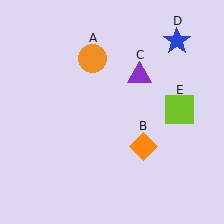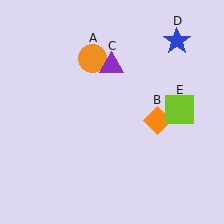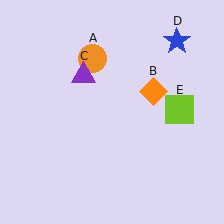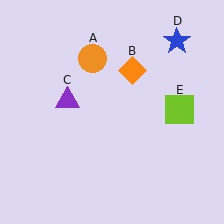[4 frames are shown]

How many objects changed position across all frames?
2 objects changed position: orange diamond (object B), purple triangle (object C).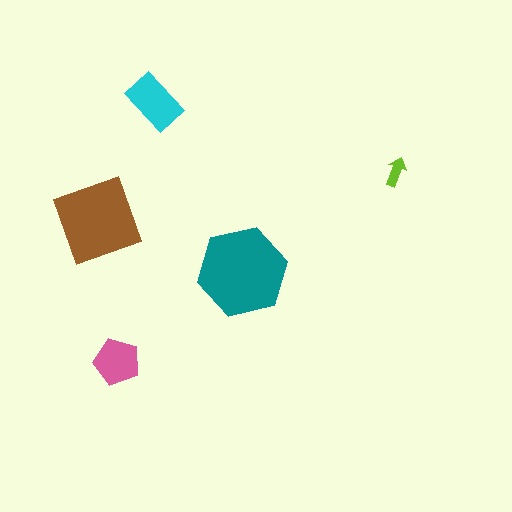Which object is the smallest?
The lime arrow.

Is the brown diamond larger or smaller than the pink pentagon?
Larger.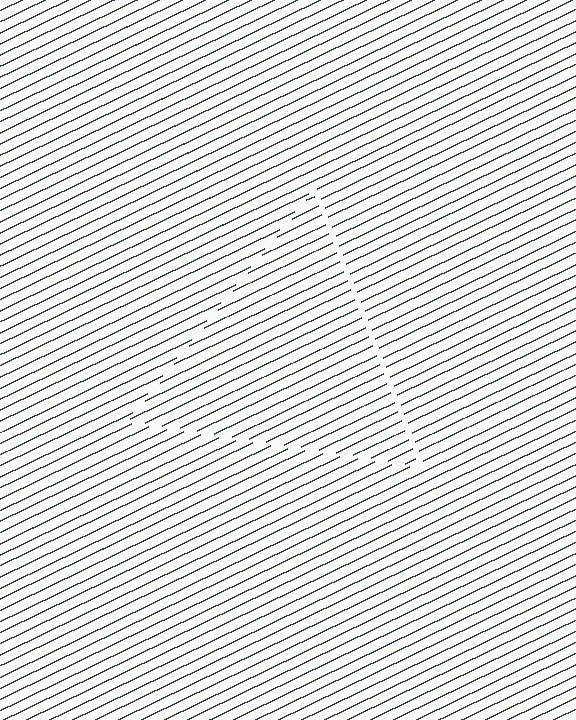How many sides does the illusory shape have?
3 sides — the line-ends trace a triangle.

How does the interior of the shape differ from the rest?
The interior of the shape contains the same grating, shifted by half a period — the contour is defined by the phase discontinuity where line-ends from the inner and outer gratings abut.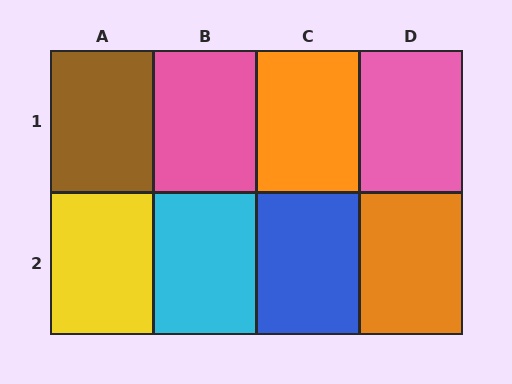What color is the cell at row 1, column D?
Pink.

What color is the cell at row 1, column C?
Orange.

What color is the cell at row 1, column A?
Brown.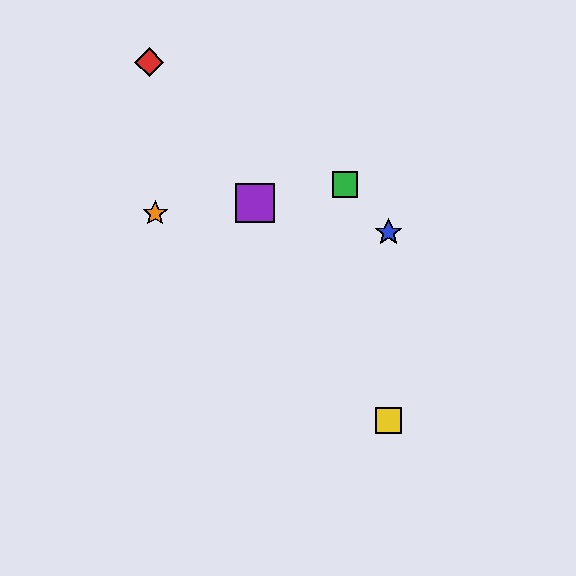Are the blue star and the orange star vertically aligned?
No, the blue star is at x≈389 and the orange star is at x≈155.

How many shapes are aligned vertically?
2 shapes (the blue star, the yellow square) are aligned vertically.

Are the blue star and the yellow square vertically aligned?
Yes, both are at x≈389.